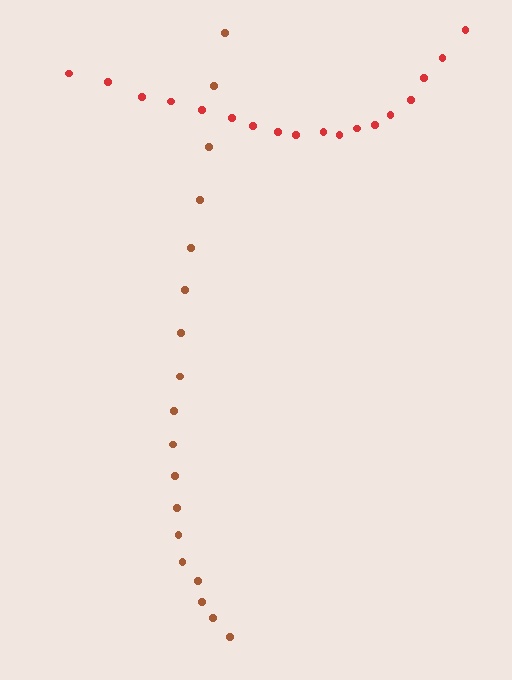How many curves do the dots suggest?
There are 2 distinct paths.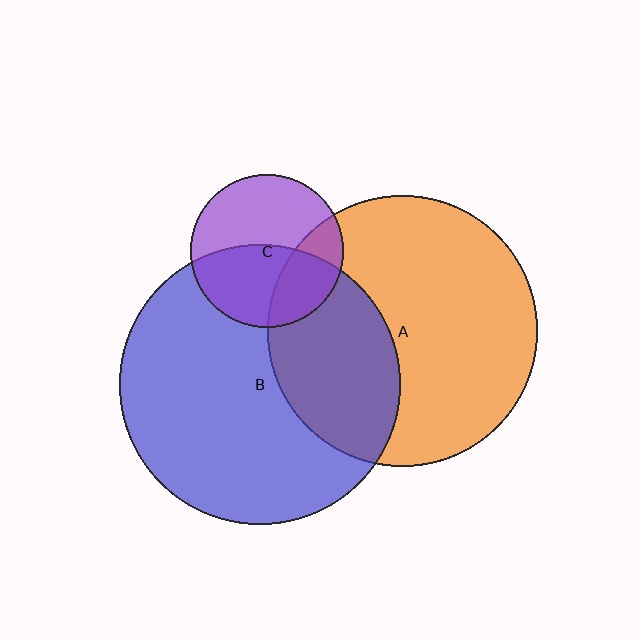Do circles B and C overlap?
Yes.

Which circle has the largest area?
Circle B (blue).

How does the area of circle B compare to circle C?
Approximately 3.3 times.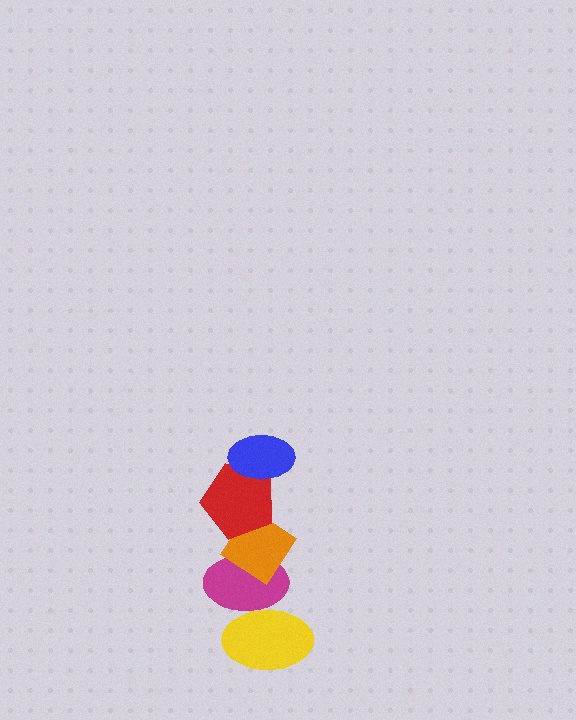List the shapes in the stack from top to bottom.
From top to bottom: the blue ellipse, the red pentagon, the orange diamond, the magenta ellipse, the yellow ellipse.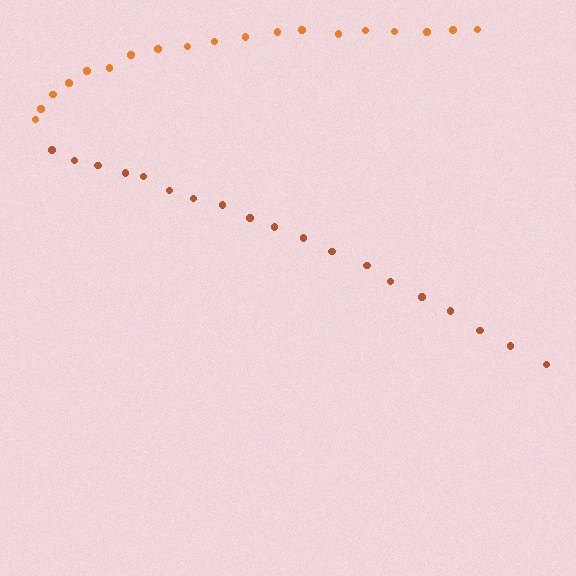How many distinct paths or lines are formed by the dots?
There are 2 distinct paths.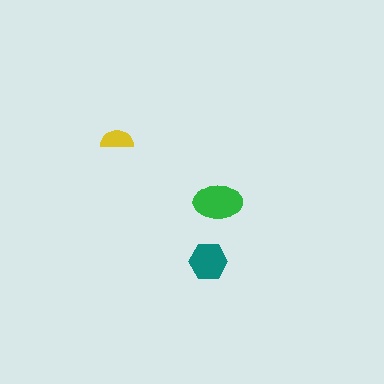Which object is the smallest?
The yellow semicircle.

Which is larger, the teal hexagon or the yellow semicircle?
The teal hexagon.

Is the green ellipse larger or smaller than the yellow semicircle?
Larger.